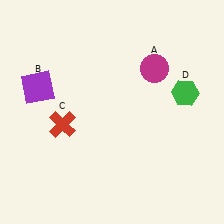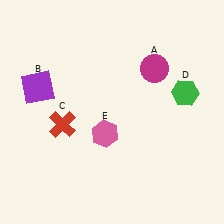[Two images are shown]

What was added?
A pink hexagon (E) was added in Image 2.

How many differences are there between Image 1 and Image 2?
There is 1 difference between the two images.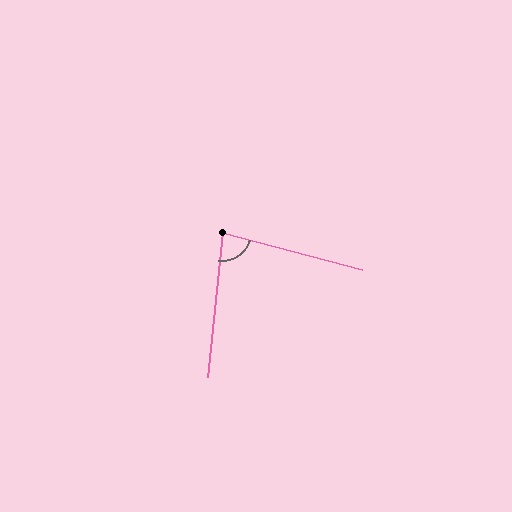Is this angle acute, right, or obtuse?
It is acute.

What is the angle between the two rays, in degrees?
Approximately 81 degrees.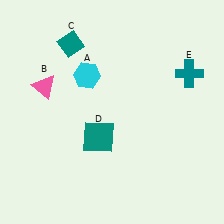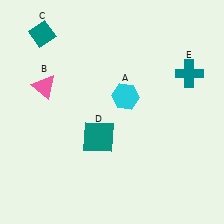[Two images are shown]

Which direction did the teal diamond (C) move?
The teal diamond (C) moved left.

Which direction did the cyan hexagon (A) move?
The cyan hexagon (A) moved right.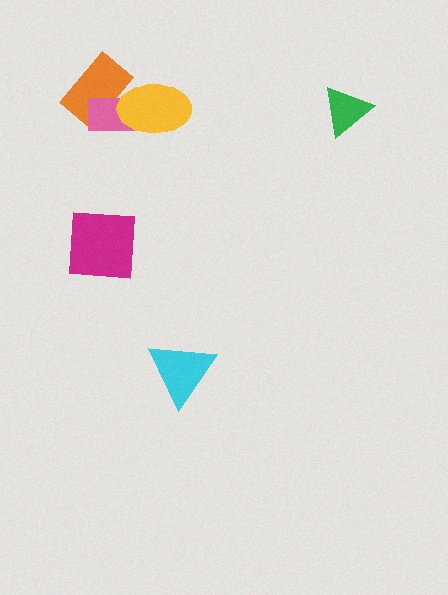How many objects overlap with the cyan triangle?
0 objects overlap with the cyan triangle.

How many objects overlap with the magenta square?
0 objects overlap with the magenta square.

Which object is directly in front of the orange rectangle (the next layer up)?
The pink rectangle is directly in front of the orange rectangle.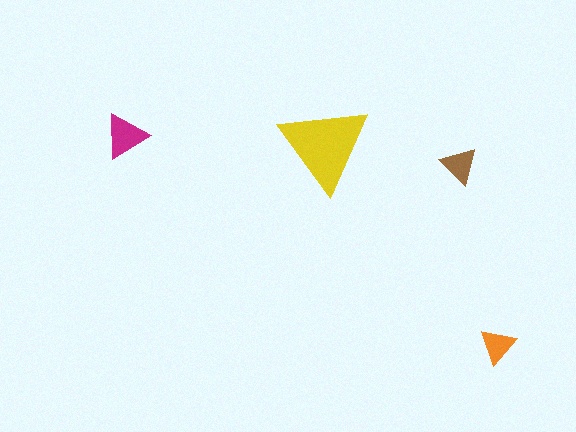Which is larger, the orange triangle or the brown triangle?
The brown one.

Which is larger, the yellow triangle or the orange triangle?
The yellow one.